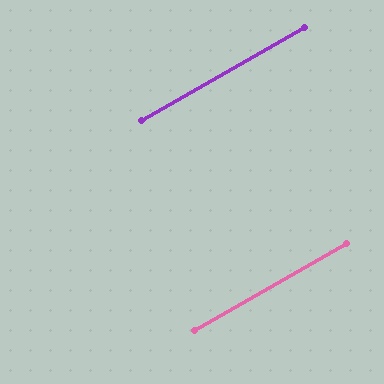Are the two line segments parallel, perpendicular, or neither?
Parallel — their directions differ by only 0.2°.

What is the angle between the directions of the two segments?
Approximately 0 degrees.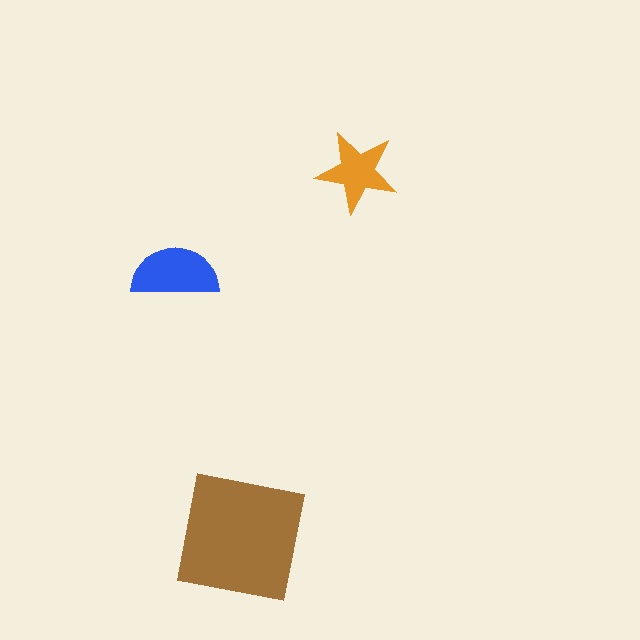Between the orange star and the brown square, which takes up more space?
The brown square.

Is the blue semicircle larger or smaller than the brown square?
Smaller.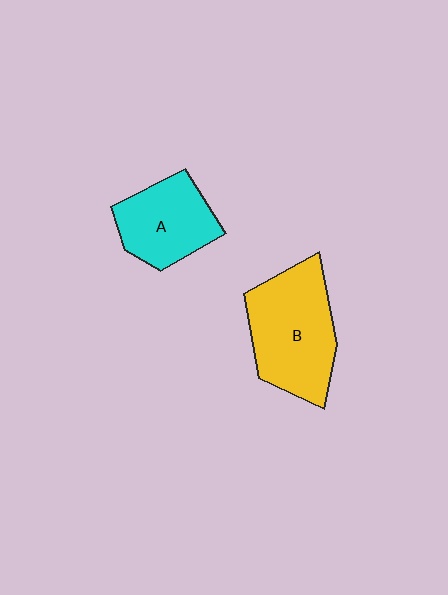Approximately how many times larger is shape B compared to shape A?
Approximately 1.4 times.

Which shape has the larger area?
Shape B (yellow).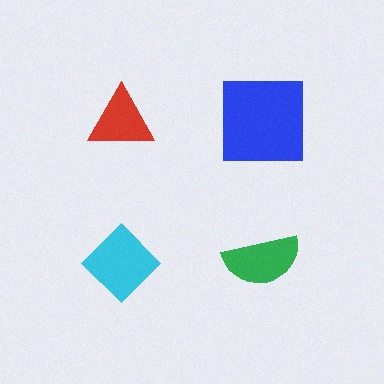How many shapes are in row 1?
2 shapes.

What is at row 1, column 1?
A red triangle.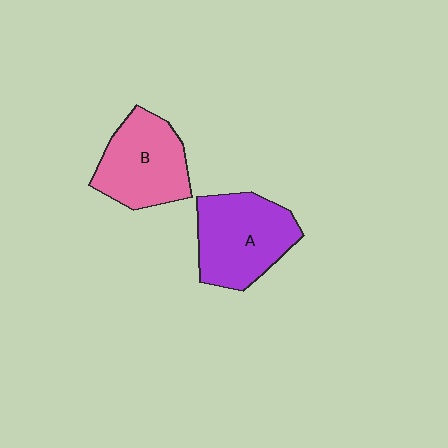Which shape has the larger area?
Shape A (purple).